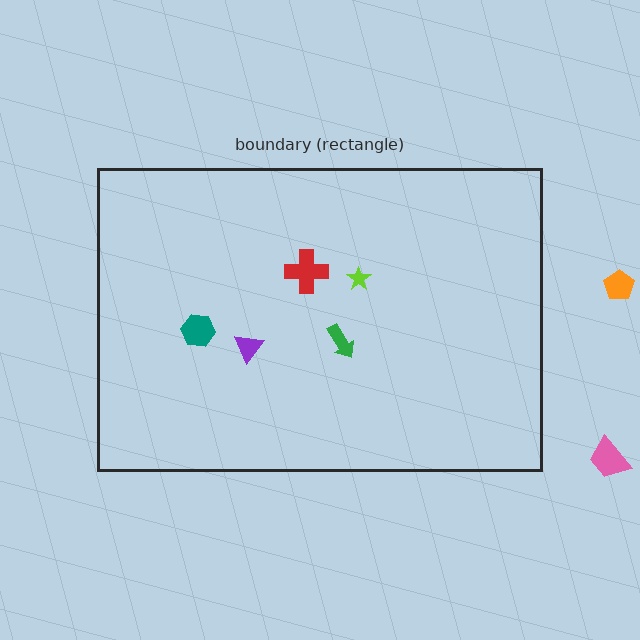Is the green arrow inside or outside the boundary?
Inside.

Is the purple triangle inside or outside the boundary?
Inside.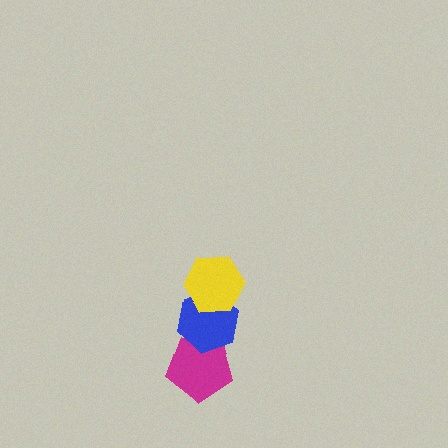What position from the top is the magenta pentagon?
The magenta pentagon is 3rd from the top.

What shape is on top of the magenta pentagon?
The blue hexagon is on top of the magenta pentagon.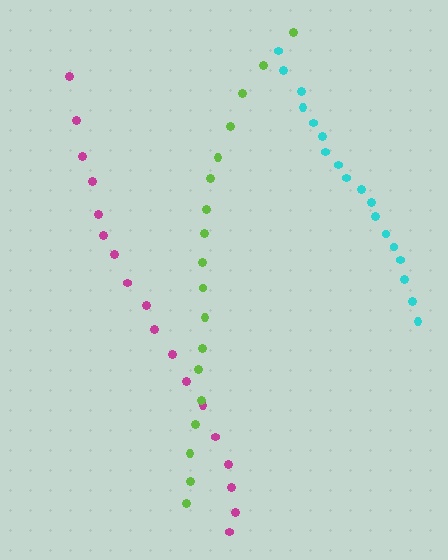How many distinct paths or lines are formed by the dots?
There are 3 distinct paths.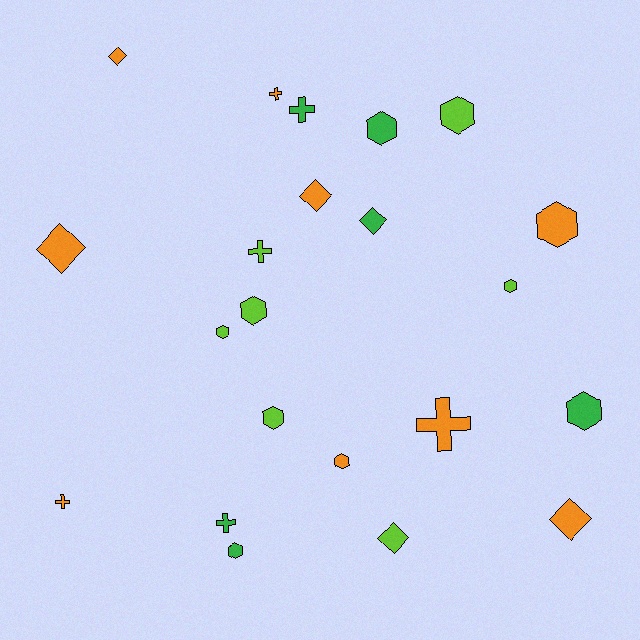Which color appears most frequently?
Orange, with 9 objects.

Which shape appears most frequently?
Hexagon, with 10 objects.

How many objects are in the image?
There are 22 objects.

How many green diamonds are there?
There is 1 green diamond.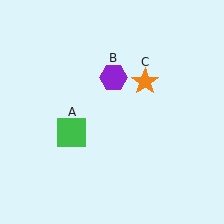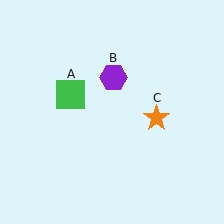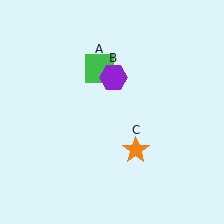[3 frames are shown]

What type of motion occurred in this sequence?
The green square (object A), orange star (object C) rotated clockwise around the center of the scene.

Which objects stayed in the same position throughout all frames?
Purple hexagon (object B) remained stationary.